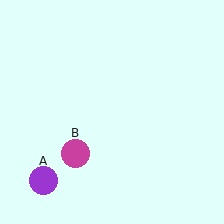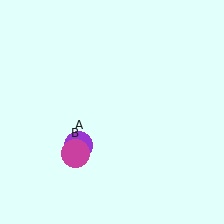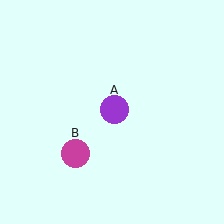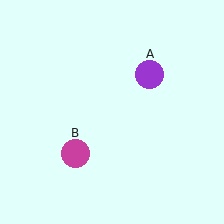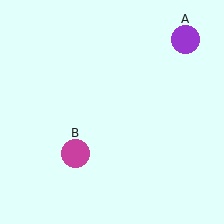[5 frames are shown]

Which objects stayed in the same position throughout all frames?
Magenta circle (object B) remained stationary.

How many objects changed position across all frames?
1 object changed position: purple circle (object A).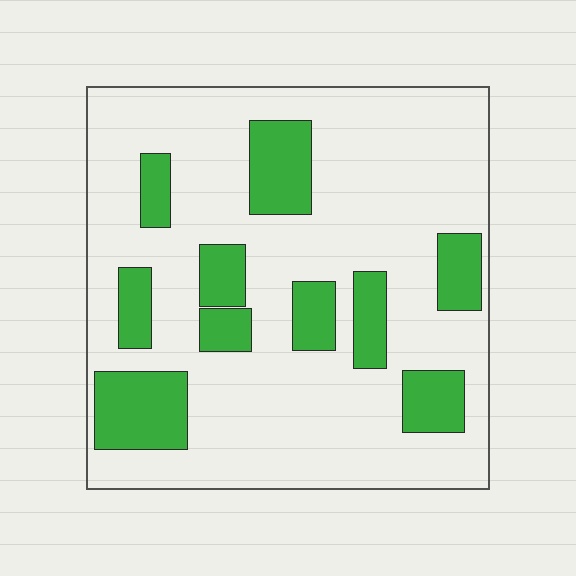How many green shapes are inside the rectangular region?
10.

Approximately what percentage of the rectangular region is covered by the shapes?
Approximately 25%.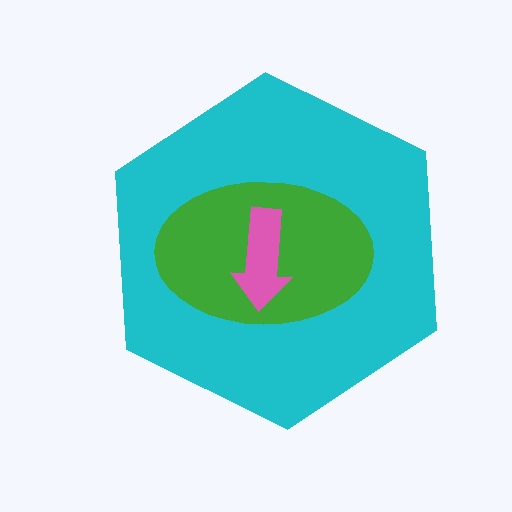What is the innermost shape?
The pink arrow.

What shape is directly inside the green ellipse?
The pink arrow.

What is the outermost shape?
The cyan hexagon.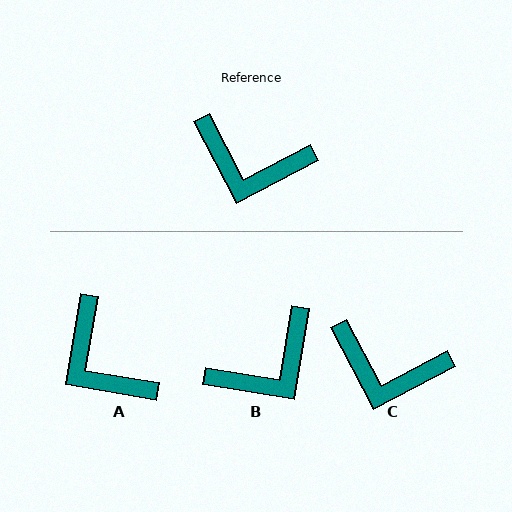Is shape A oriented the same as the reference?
No, it is off by about 38 degrees.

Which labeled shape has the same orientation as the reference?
C.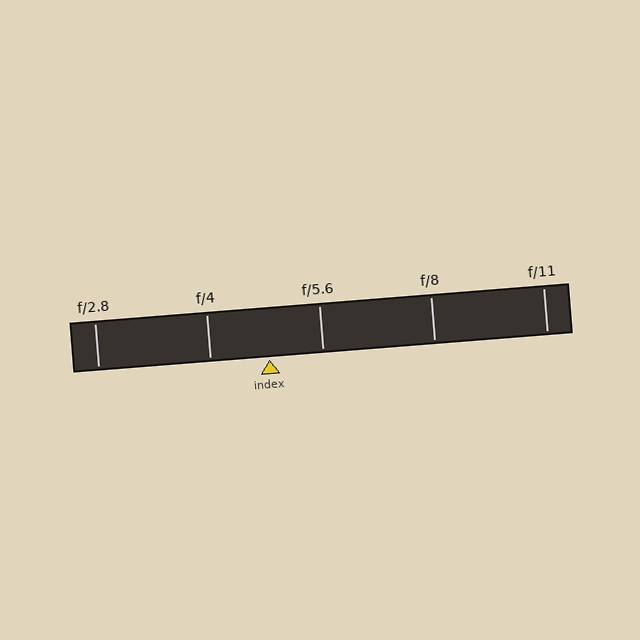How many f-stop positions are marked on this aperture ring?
There are 5 f-stop positions marked.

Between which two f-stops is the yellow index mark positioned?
The index mark is between f/4 and f/5.6.